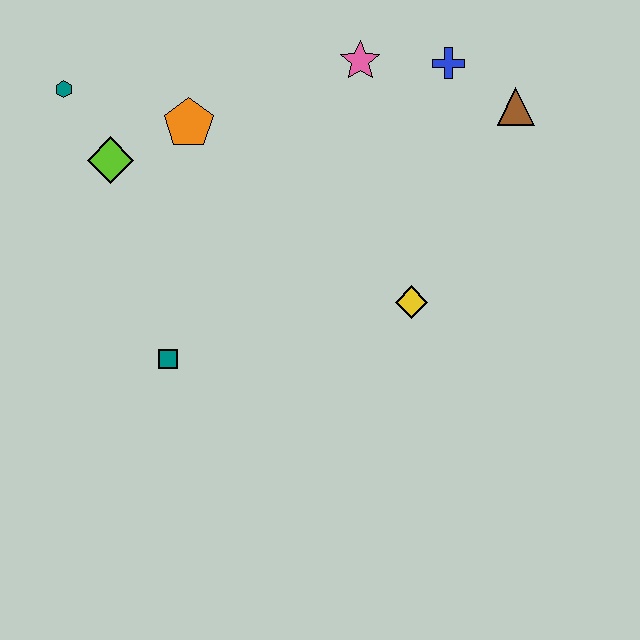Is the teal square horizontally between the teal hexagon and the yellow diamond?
Yes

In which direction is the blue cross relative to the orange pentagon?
The blue cross is to the right of the orange pentagon.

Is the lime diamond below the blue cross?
Yes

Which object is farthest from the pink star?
The teal square is farthest from the pink star.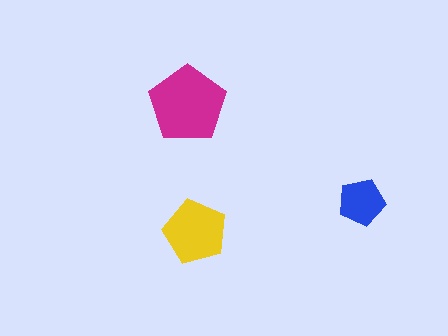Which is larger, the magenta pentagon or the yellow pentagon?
The magenta one.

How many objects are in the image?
There are 3 objects in the image.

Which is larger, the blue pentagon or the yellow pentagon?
The yellow one.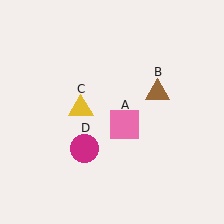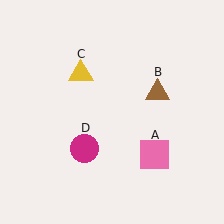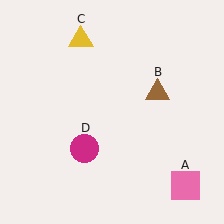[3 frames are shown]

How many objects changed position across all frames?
2 objects changed position: pink square (object A), yellow triangle (object C).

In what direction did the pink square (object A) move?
The pink square (object A) moved down and to the right.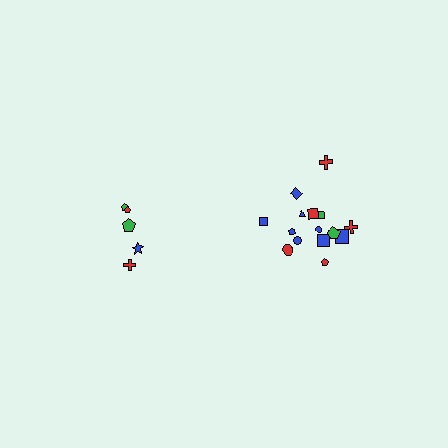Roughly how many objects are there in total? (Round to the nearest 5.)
Roughly 20 objects in total.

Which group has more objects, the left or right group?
The right group.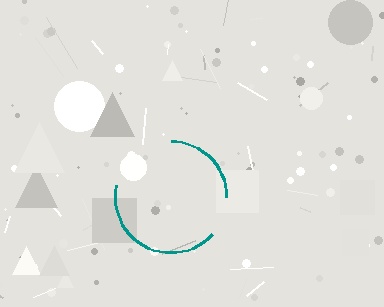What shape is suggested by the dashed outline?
The dashed outline suggests a circle.